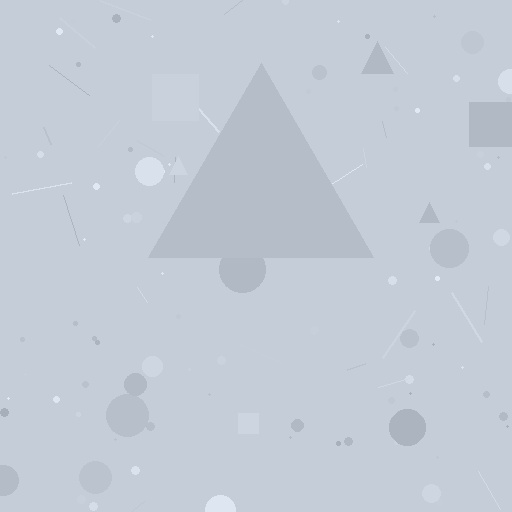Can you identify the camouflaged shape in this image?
The camouflaged shape is a triangle.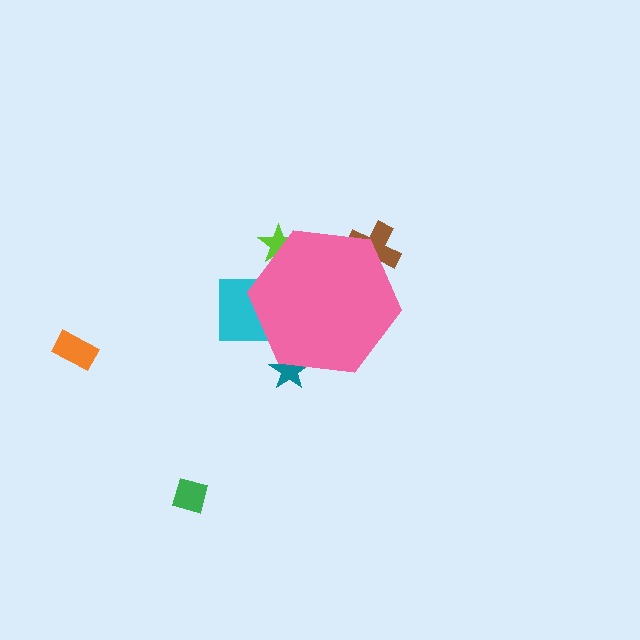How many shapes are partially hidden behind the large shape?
4 shapes are partially hidden.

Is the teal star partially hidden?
Yes, the teal star is partially hidden behind the pink hexagon.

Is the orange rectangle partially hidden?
No, the orange rectangle is fully visible.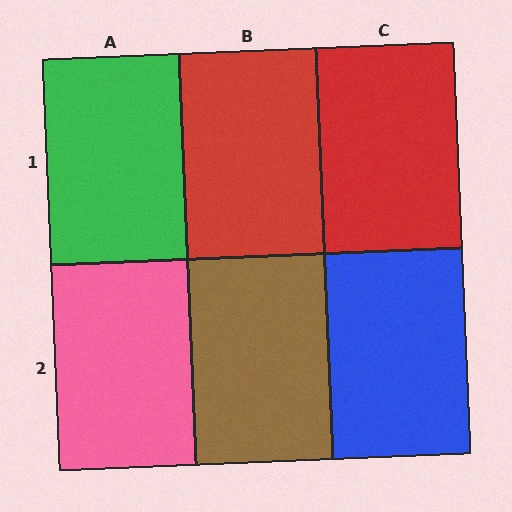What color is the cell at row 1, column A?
Green.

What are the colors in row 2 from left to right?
Pink, brown, blue.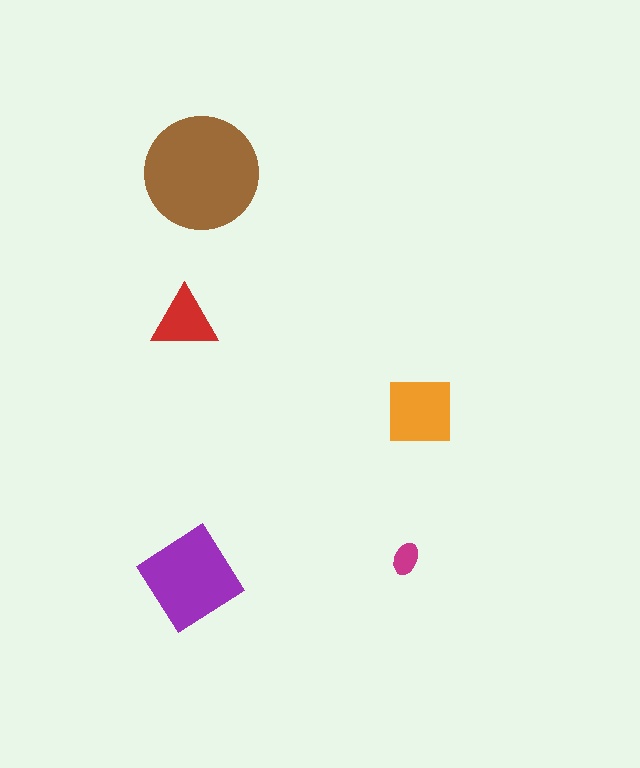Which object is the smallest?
The magenta ellipse.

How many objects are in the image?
There are 5 objects in the image.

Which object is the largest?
The brown circle.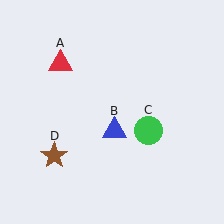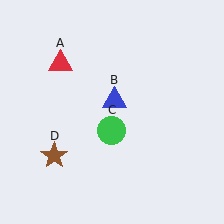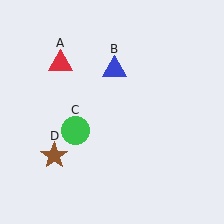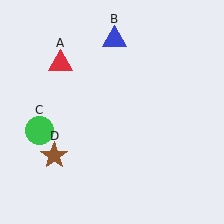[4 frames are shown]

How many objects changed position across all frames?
2 objects changed position: blue triangle (object B), green circle (object C).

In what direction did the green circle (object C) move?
The green circle (object C) moved left.